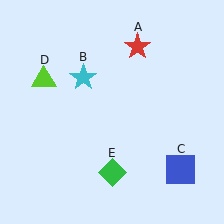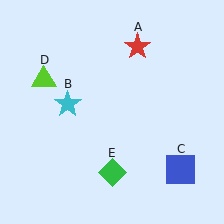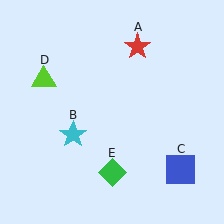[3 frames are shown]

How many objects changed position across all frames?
1 object changed position: cyan star (object B).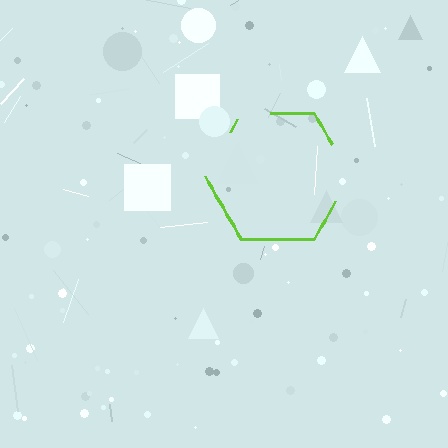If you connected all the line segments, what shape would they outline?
They would outline a hexagon.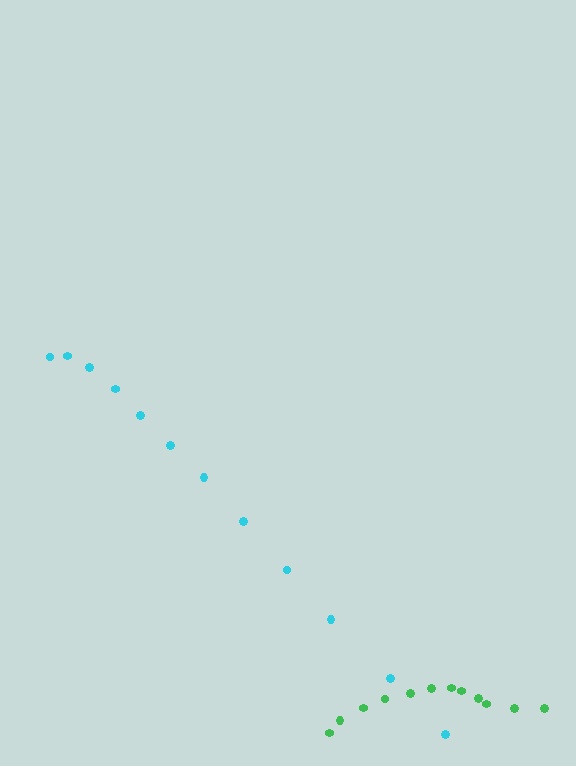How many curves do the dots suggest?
There are 2 distinct paths.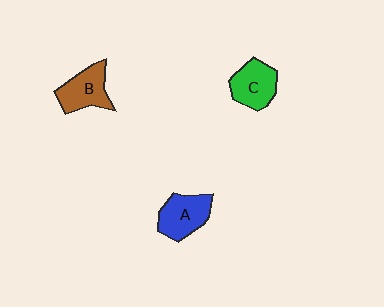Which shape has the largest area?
Shape A (blue).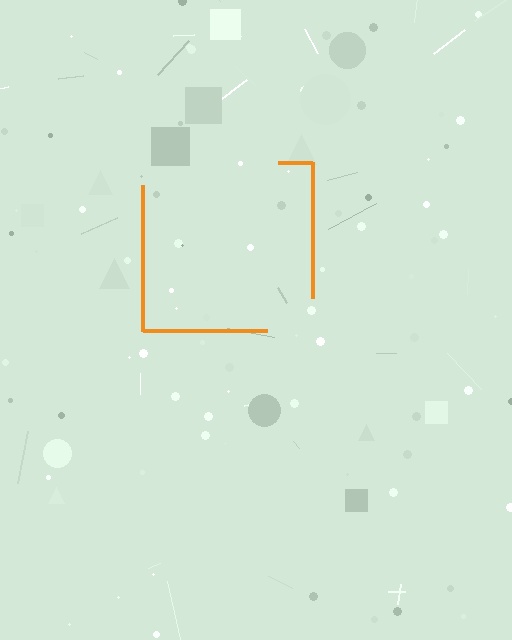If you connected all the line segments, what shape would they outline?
They would outline a square.